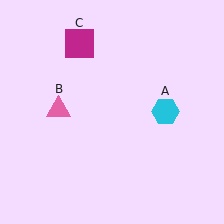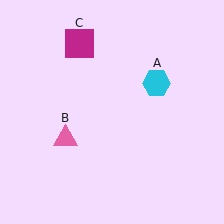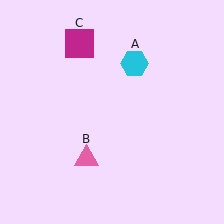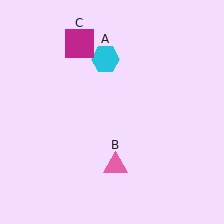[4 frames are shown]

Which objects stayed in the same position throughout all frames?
Magenta square (object C) remained stationary.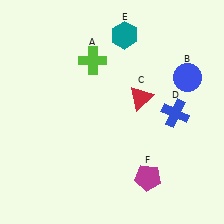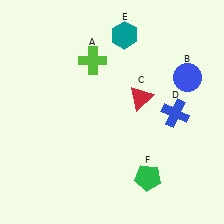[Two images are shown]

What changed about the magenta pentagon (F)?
In Image 1, F is magenta. In Image 2, it changed to green.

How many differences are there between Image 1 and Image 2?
There is 1 difference between the two images.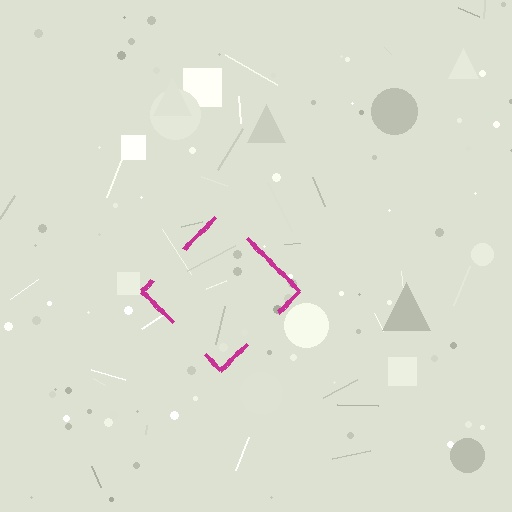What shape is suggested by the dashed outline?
The dashed outline suggests a diamond.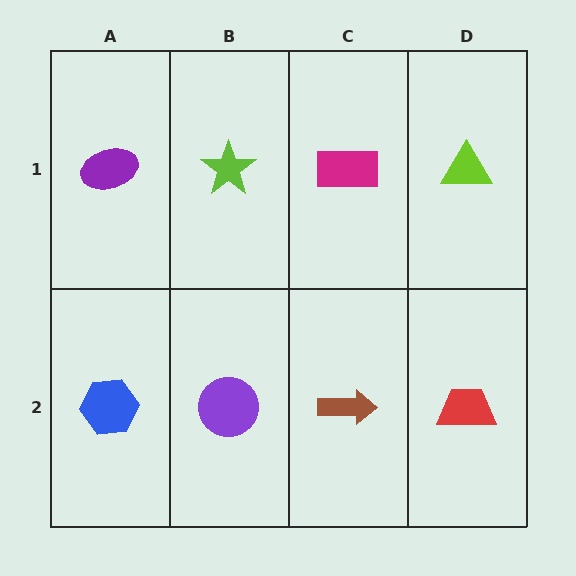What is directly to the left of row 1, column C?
A lime star.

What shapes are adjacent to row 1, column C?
A brown arrow (row 2, column C), a lime star (row 1, column B), a lime triangle (row 1, column D).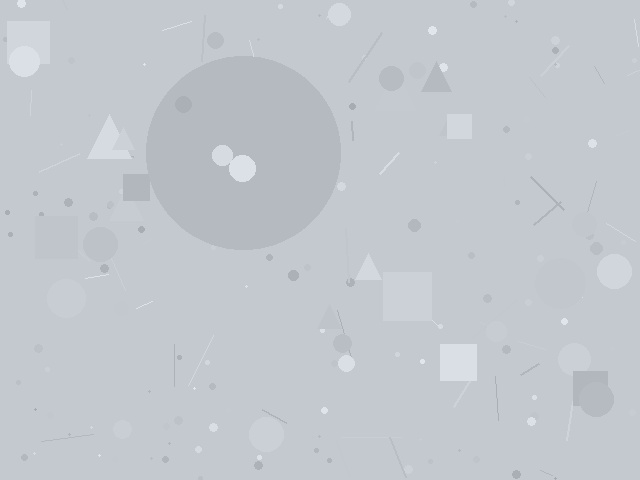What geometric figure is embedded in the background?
A circle is embedded in the background.